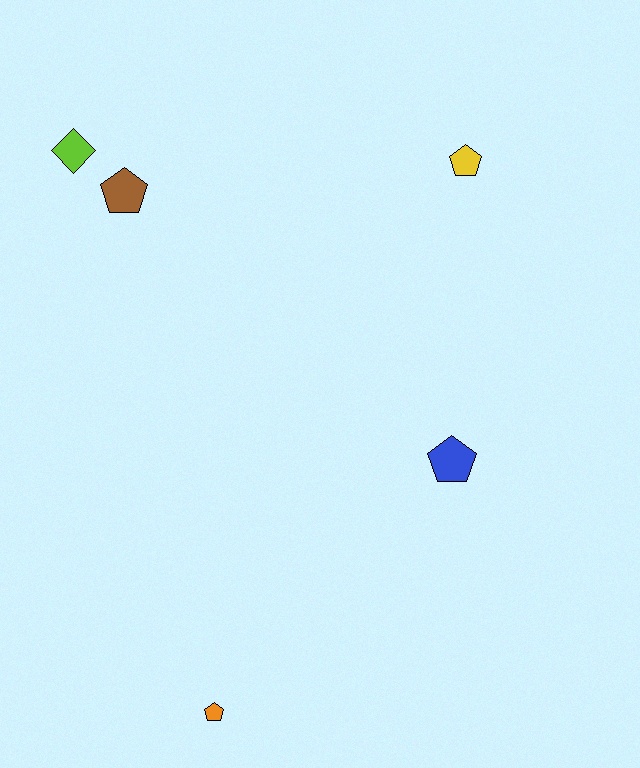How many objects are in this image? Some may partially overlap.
There are 5 objects.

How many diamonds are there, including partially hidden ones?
There is 1 diamond.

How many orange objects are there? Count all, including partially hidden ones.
There is 1 orange object.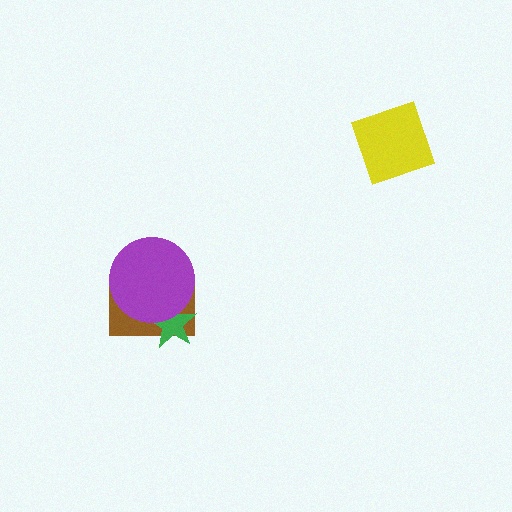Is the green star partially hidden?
Yes, it is partially covered by another shape.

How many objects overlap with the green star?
2 objects overlap with the green star.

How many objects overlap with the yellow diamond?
0 objects overlap with the yellow diamond.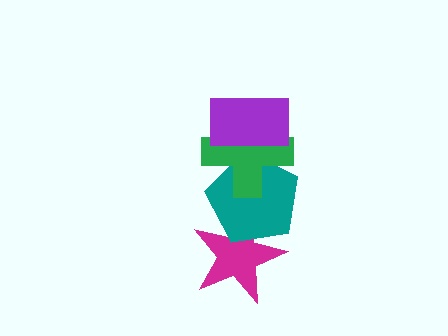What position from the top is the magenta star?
The magenta star is 4th from the top.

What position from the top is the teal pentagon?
The teal pentagon is 3rd from the top.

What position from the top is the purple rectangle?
The purple rectangle is 1st from the top.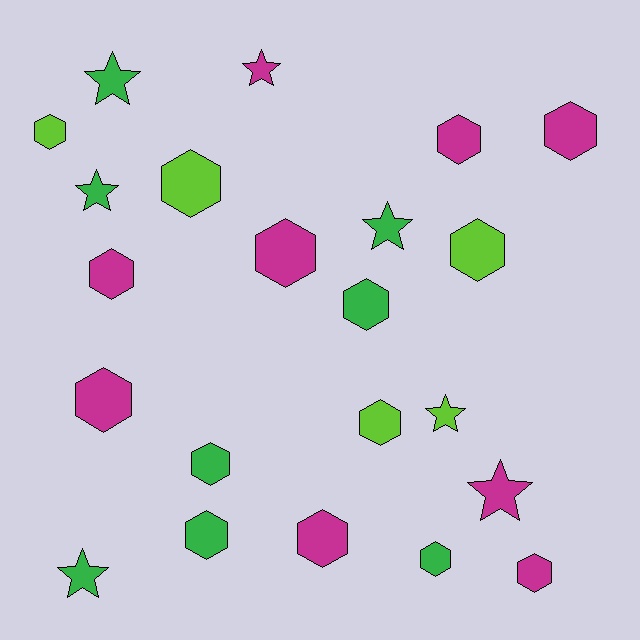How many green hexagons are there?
There are 4 green hexagons.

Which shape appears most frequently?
Hexagon, with 15 objects.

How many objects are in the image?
There are 22 objects.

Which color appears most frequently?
Magenta, with 9 objects.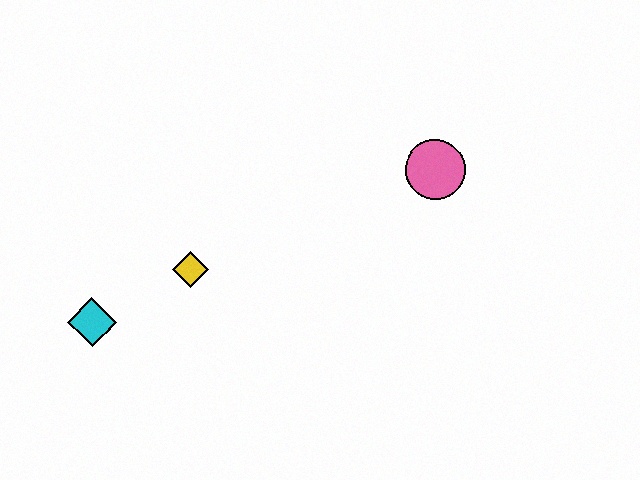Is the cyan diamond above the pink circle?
No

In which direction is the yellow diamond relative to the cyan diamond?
The yellow diamond is to the right of the cyan diamond.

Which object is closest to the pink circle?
The yellow diamond is closest to the pink circle.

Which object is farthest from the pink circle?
The cyan diamond is farthest from the pink circle.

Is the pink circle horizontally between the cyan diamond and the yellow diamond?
No